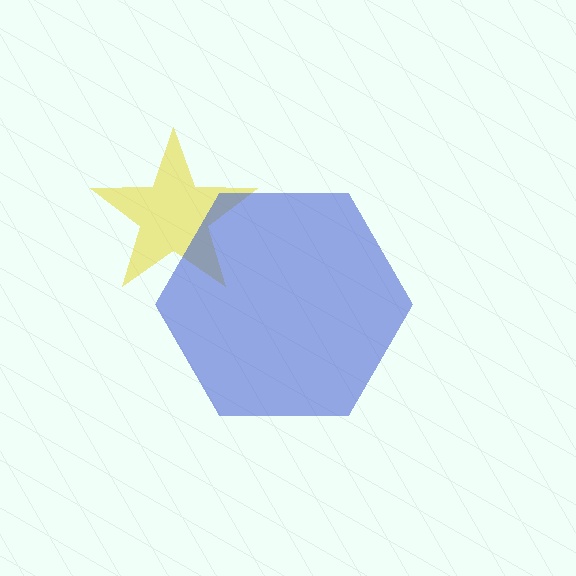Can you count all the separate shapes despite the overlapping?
Yes, there are 2 separate shapes.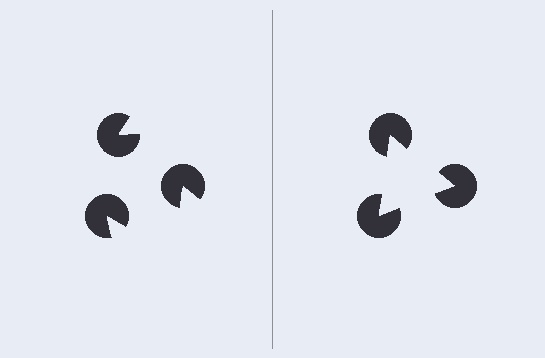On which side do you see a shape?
An illusory triangle appears on the right side. On the left side the wedge cuts are rotated, so no coherent shape forms.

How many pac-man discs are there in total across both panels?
6 — 3 on each side.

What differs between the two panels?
The pac-man discs are positioned identically on both sides; only the wedge orientations differ. On the right they align to a triangle; on the left they are misaligned.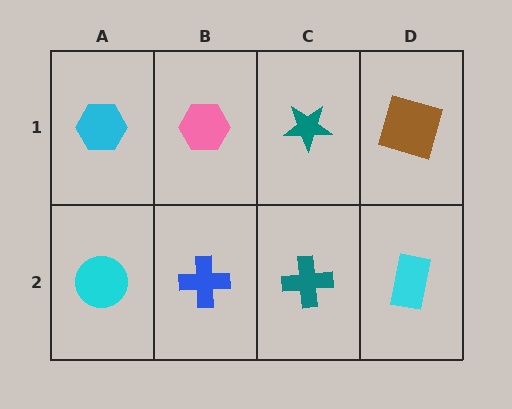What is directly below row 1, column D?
A cyan rectangle.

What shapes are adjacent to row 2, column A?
A cyan hexagon (row 1, column A), a blue cross (row 2, column B).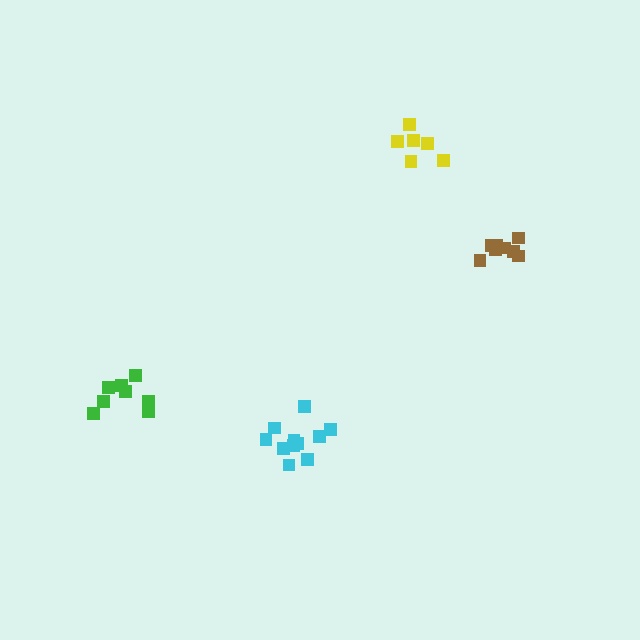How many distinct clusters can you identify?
There are 4 distinct clusters.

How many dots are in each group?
Group 1: 12 dots, Group 2: 6 dots, Group 3: 9 dots, Group 4: 8 dots (35 total).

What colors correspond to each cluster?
The clusters are colored: cyan, yellow, brown, green.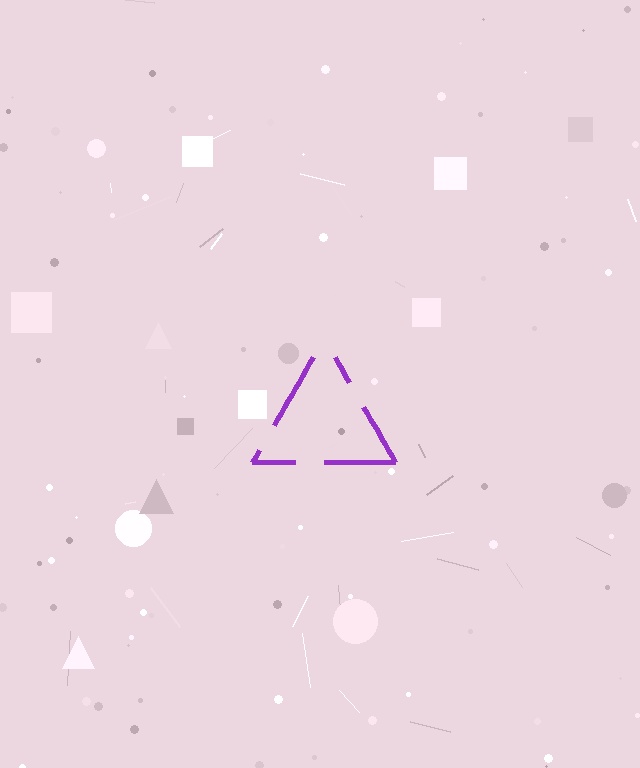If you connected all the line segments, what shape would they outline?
They would outline a triangle.